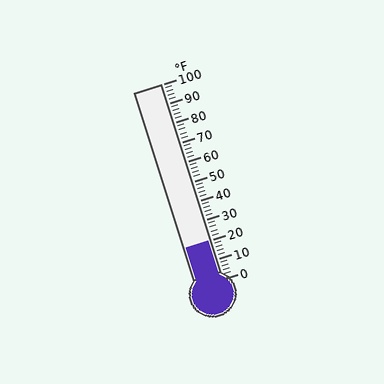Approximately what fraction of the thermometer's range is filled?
The thermometer is filled to approximately 20% of its range.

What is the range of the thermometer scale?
The thermometer scale ranges from 0°F to 100°F.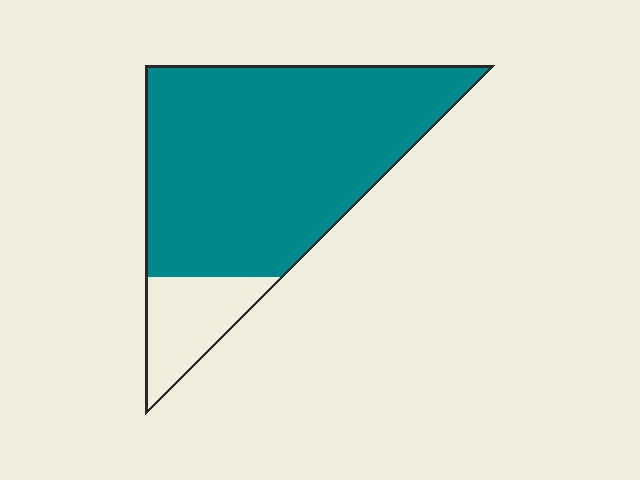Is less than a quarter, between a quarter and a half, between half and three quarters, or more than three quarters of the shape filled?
More than three quarters.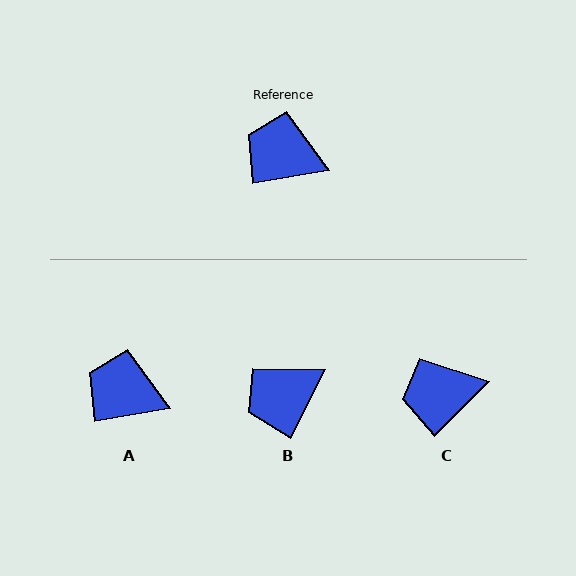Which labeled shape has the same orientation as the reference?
A.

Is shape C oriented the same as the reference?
No, it is off by about 36 degrees.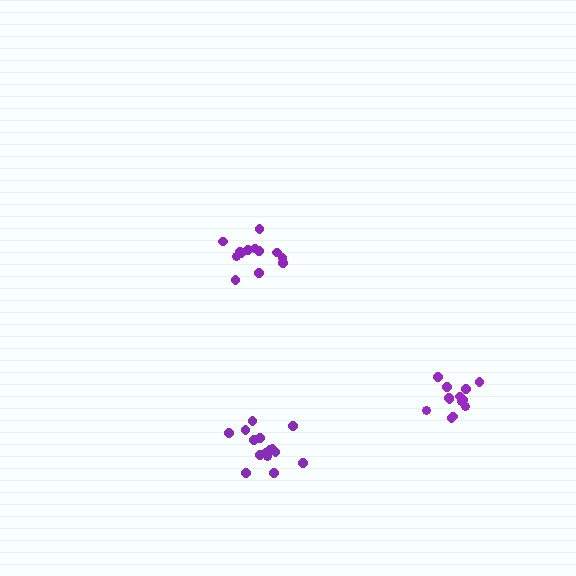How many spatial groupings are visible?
There are 3 spatial groupings.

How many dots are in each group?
Group 1: 16 dots, Group 2: 13 dots, Group 3: 13 dots (42 total).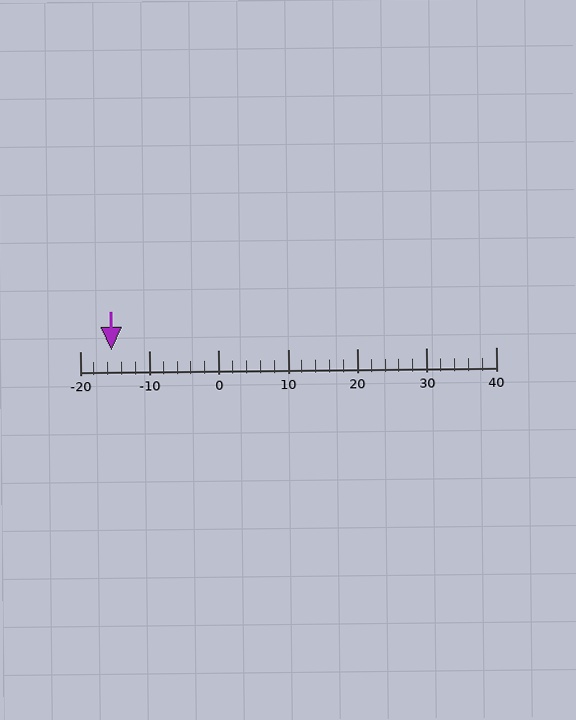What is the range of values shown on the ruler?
The ruler shows values from -20 to 40.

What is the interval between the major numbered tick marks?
The major tick marks are spaced 10 units apart.